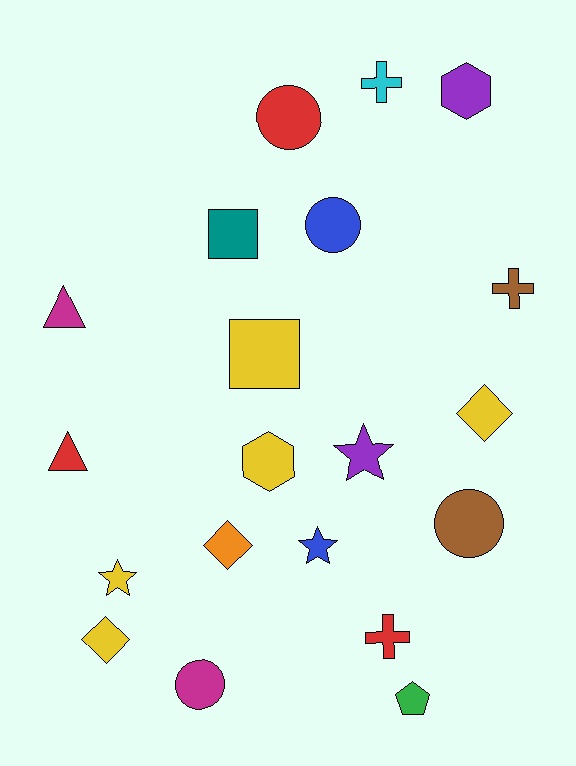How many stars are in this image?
There are 3 stars.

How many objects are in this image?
There are 20 objects.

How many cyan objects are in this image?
There is 1 cyan object.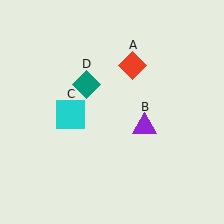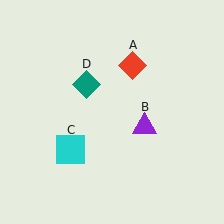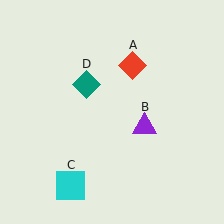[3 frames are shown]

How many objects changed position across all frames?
1 object changed position: cyan square (object C).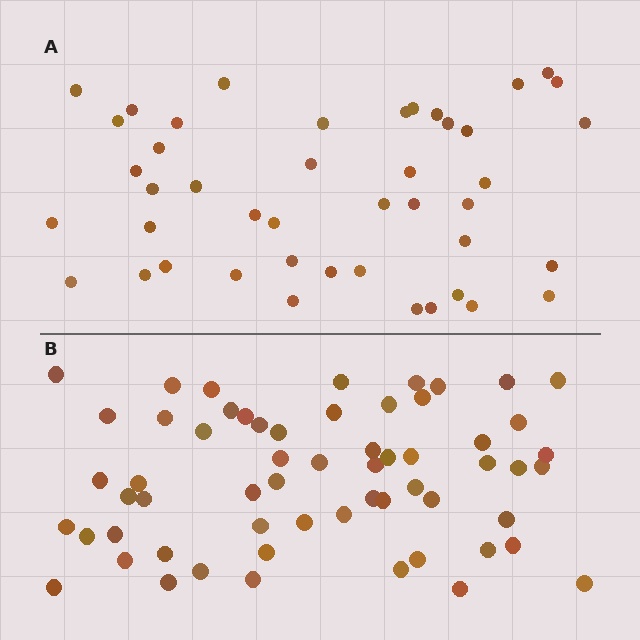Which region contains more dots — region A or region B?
Region B (the bottom region) has more dots.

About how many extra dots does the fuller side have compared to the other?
Region B has approximately 15 more dots than region A.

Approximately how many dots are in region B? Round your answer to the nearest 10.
About 60 dots.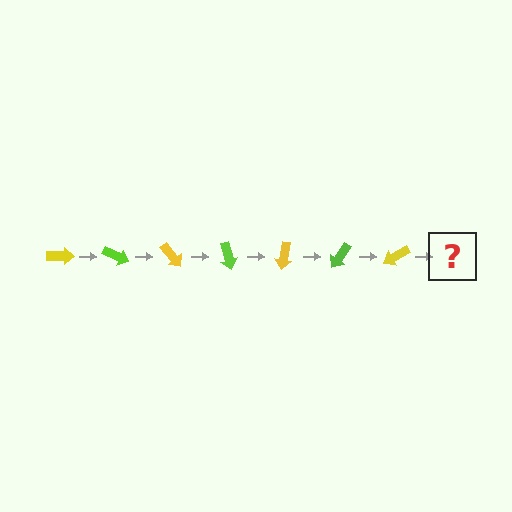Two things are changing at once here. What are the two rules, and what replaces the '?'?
The two rules are that it rotates 25 degrees each step and the color cycles through yellow and lime. The '?' should be a lime arrow, rotated 175 degrees from the start.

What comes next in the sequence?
The next element should be a lime arrow, rotated 175 degrees from the start.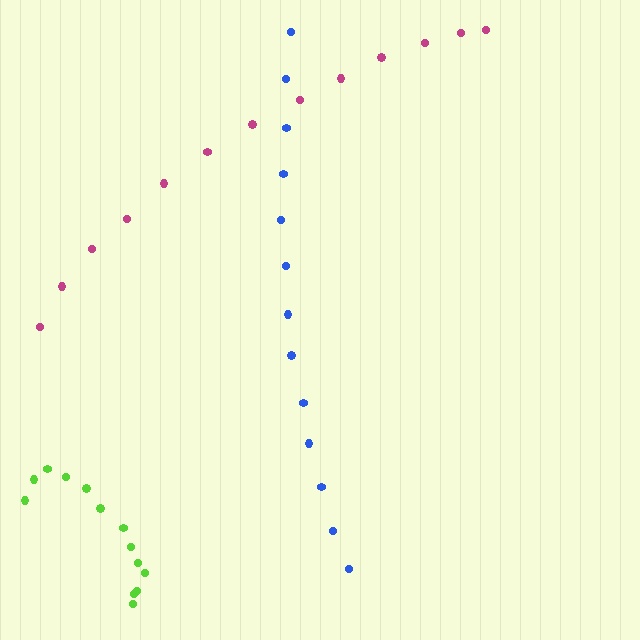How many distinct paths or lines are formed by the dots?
There are 3 distinct paths.